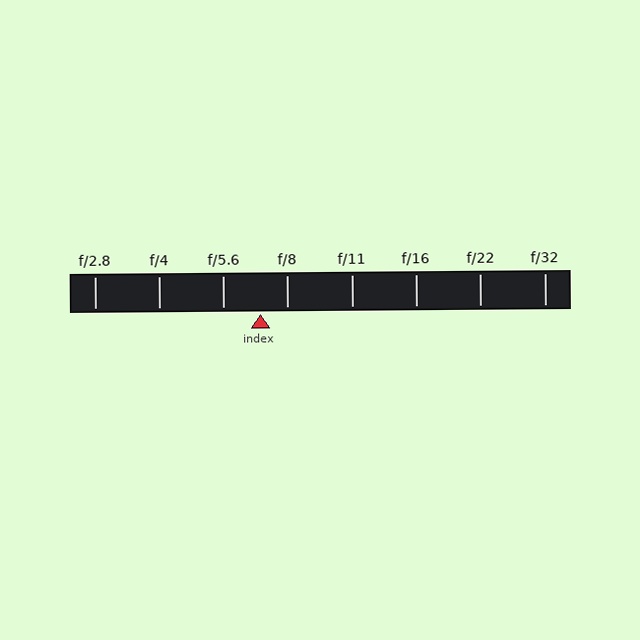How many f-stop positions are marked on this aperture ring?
There are 8 f-stop positions marked.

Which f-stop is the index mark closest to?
The index mark is closest to f/8.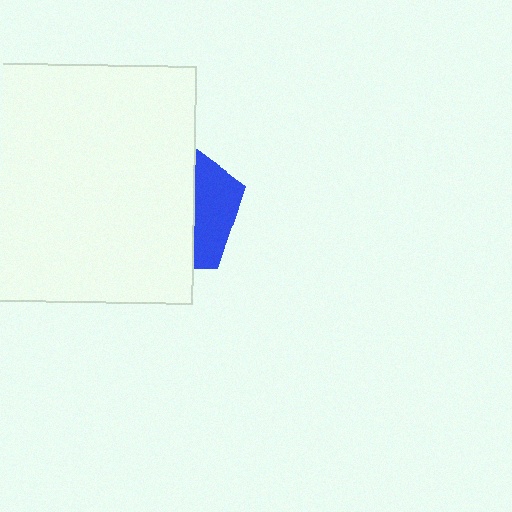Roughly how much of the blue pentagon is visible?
A small part of it is visible (roughly 31%).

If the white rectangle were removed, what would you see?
You would see the complete blue pentagon.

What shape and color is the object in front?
The object in front is a white rectangle.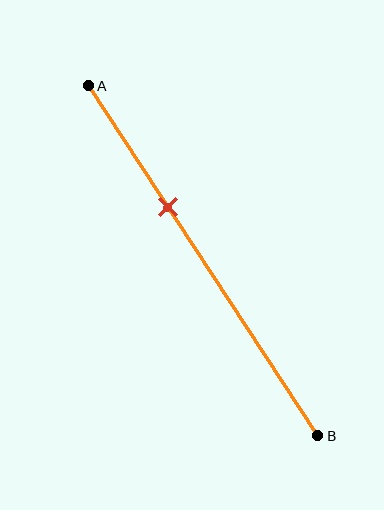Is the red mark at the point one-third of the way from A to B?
Yes, the mark is approximately at the one-third point.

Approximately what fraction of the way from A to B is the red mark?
The red mark is approximately 35% of the way from A to B.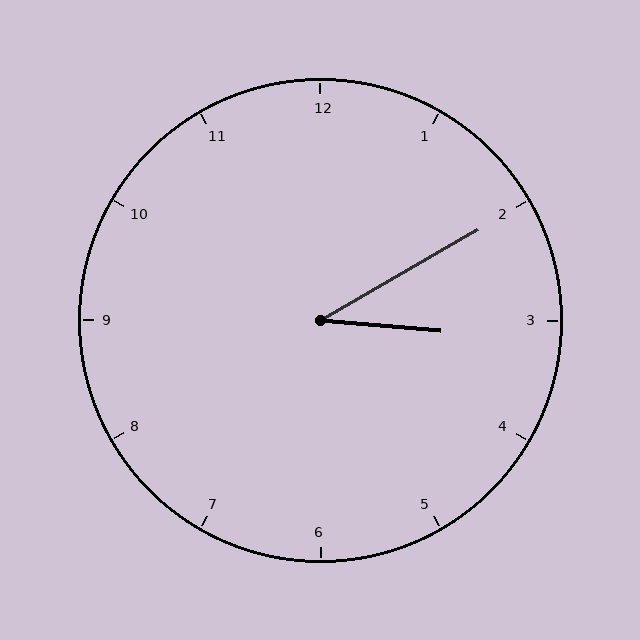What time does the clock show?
3:10.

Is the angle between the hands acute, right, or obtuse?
It is acute.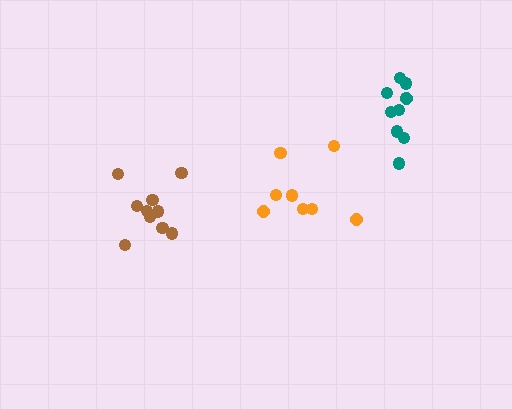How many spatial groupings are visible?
There are 3 spatial groupings.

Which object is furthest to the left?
The brown cluster is leftmost.